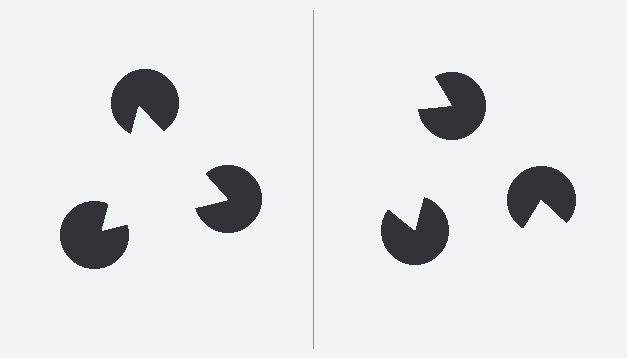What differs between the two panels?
The pac-man discs are positioned identically on both sides; only the wedge orientations differ. On the left they align to a triangle; on the right they are misaligned.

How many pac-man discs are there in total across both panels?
6 — 3 on each side.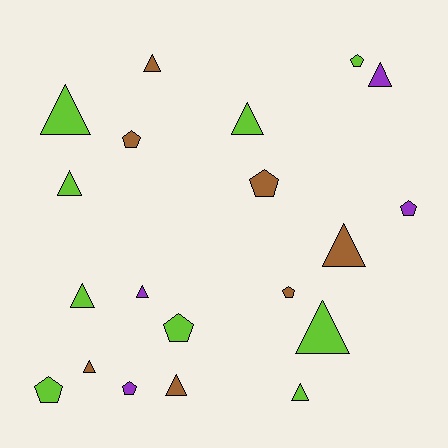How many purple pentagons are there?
There are 2 purple pentagons.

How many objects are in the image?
There are 20 objects.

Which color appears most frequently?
Lime, with 9 objects.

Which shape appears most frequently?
Triangle, with 12 objects.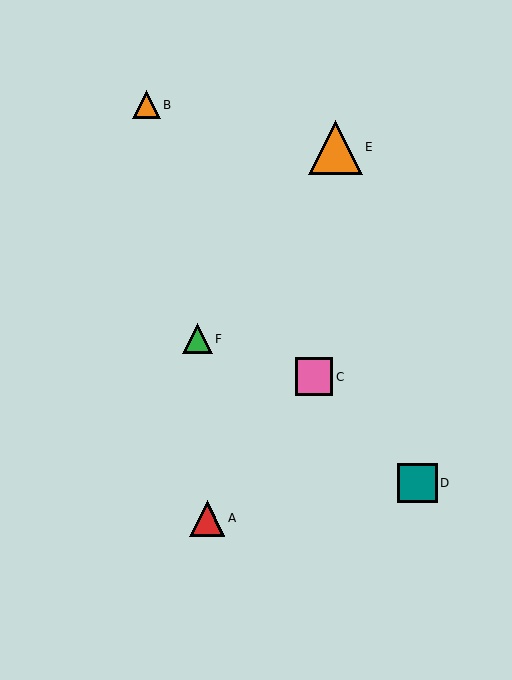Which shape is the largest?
The orange triangle (labeled E) is the largest.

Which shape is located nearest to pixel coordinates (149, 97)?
The orange triangle (labeled B) at (146, 105) is nearest to that location.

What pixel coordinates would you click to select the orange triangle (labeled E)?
Click at (335, 147) to select the orange triangle E.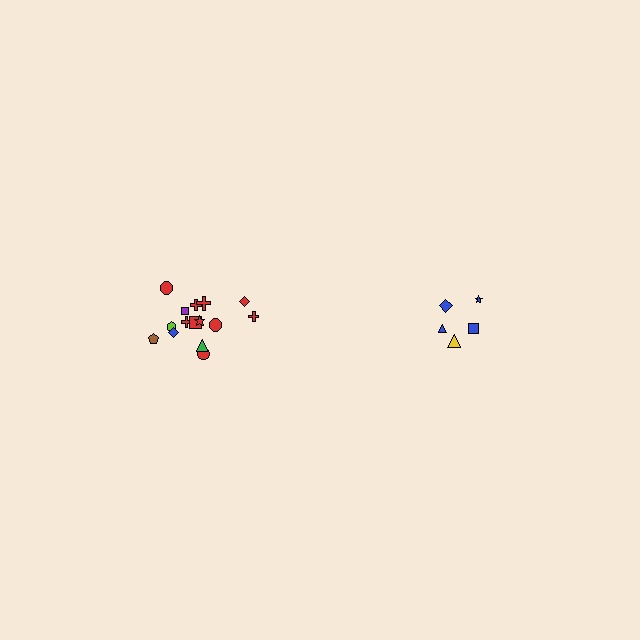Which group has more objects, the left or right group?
The left group.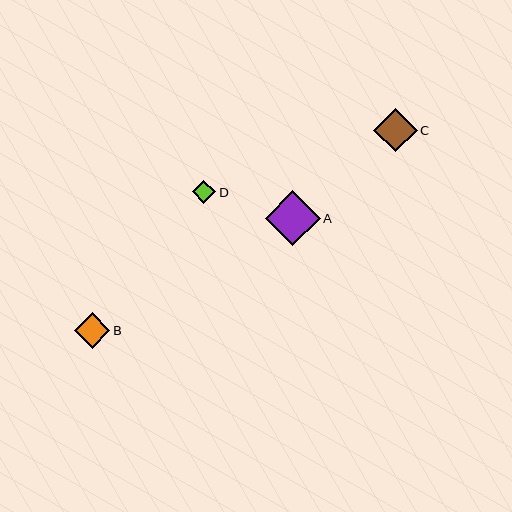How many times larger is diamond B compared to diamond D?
Diamond B is approximately 1.5 times the size of diamond D.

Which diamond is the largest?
Diamond A is the largest with a size of approximately 55 pixels.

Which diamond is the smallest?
Diamond D is the smallest with a size of approximately 23 pixels.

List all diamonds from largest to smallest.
From largest to smallest: A, C, B, D.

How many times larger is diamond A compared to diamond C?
Diamond A is approximately 1.3 times the size of diamond C.